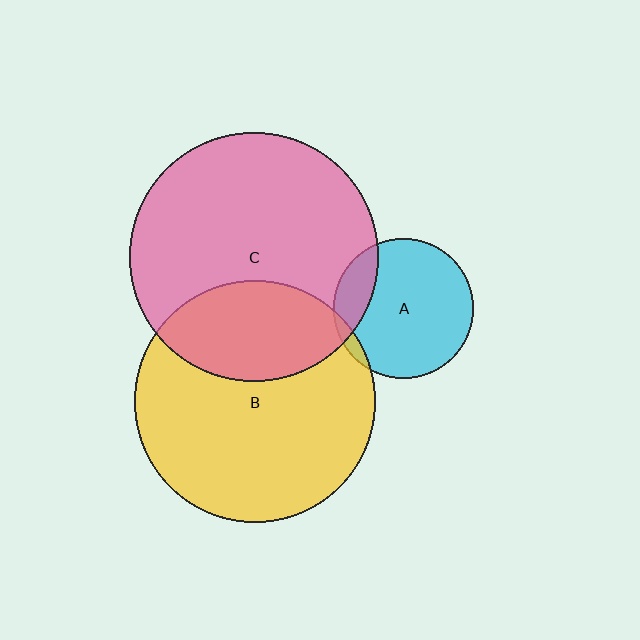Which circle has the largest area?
Circle C (pink).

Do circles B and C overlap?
Yes.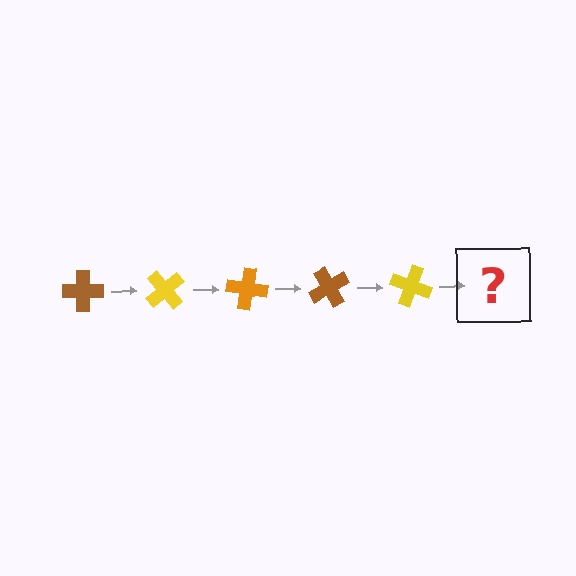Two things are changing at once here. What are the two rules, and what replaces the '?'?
The two rules are that it rotates 50 degrees each step and the color cycles through brown, yellow, and orange. The '?' should be an orange cross, rotated 250 degrees from the start.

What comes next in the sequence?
The next element should be an orange cross, rotated 250 degrees from the start.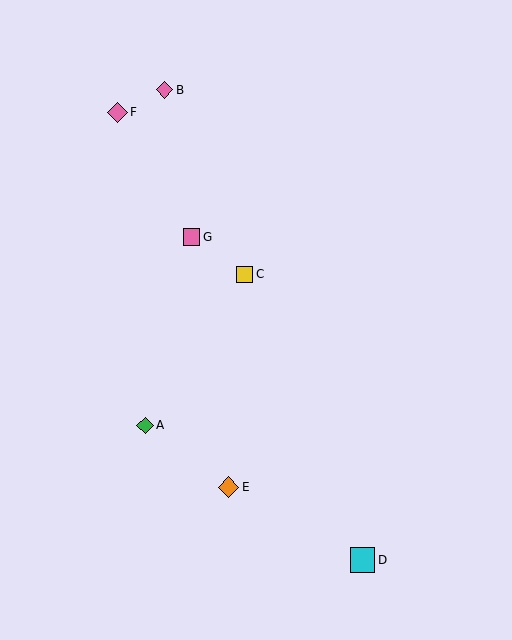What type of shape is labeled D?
Shape D is a cyan square.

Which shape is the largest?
The cyan square (labeled D) is the largest.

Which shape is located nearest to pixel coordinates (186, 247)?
The pink square (labeled G) at (192, 237) is nearest to that location.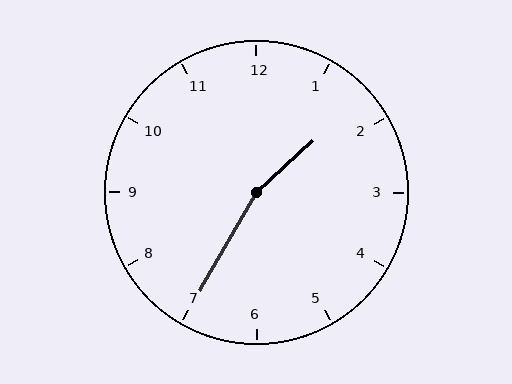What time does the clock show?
1:35.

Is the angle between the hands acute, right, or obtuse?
It is obtuse.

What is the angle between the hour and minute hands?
Approximately 162 degrees.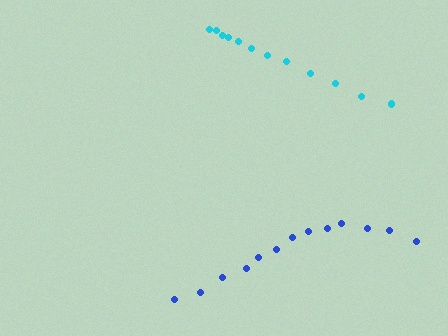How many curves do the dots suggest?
There are 2 distinct paths.